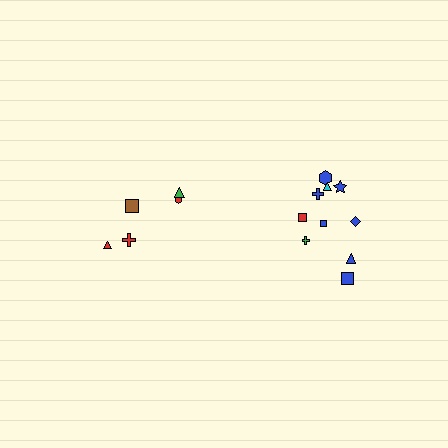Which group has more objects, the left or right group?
The right group.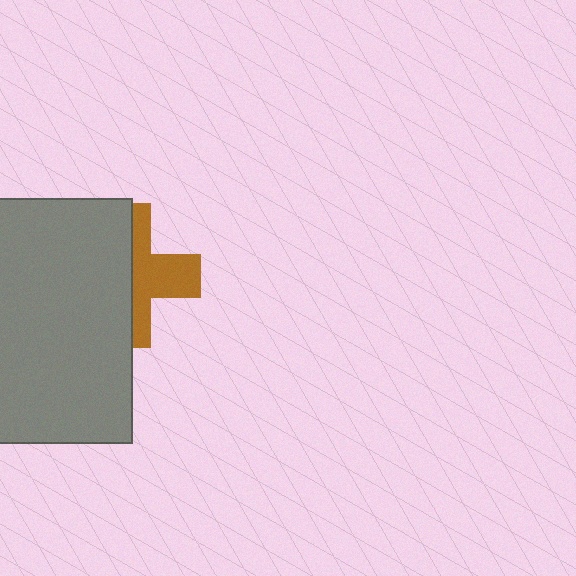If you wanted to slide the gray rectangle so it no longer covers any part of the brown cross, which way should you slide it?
Slide it left — that is the most direct way to separate the two shapes.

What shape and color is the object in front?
The object in front is a gray rectangle.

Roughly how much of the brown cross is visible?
A small part of it is visible (roughly 43%).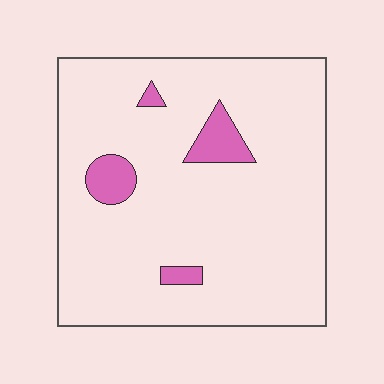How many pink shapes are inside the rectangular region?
4.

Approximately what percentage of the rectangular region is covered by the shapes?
Approximately 10%.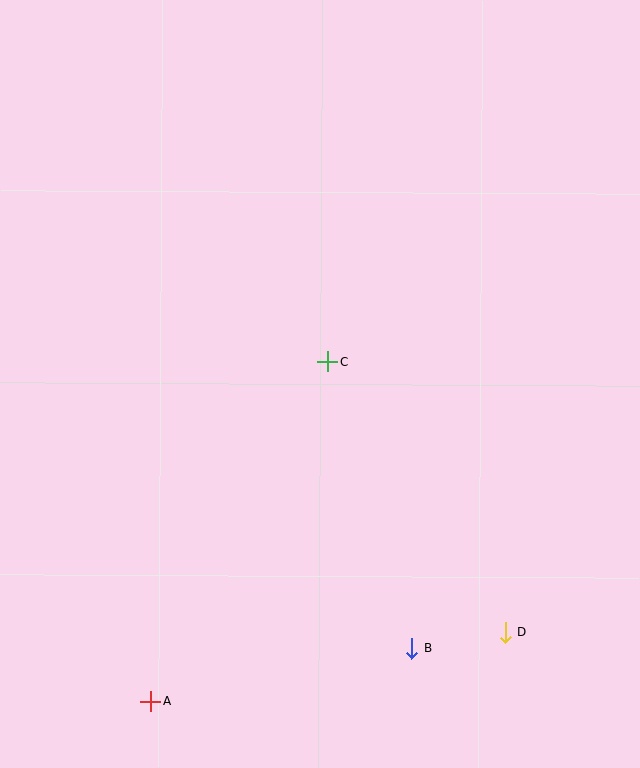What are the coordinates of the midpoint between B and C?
The midpoint between B and C is at (370, 505).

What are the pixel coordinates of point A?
Point A is at (151, 701).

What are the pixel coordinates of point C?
Point C is at (328, 362).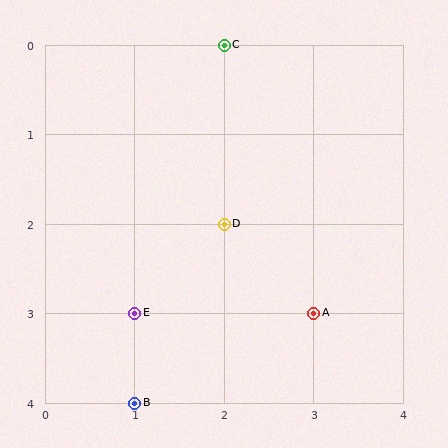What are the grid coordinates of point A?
Point A is at grid coordinates (3, 3).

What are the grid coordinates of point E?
Point E is at grid coordinates (1, 3).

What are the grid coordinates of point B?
Point B is at grid coordinates (1, 4).